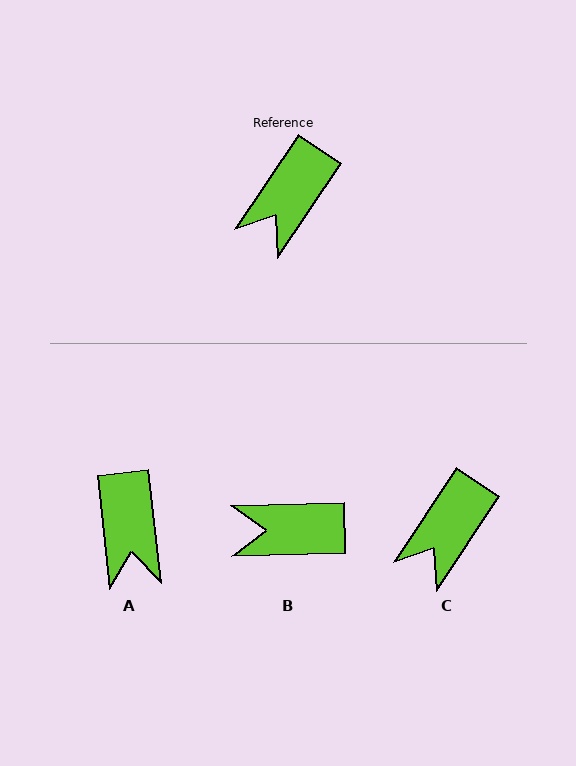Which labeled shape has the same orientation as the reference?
C.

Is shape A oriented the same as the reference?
No, it is off by about 40 degrees.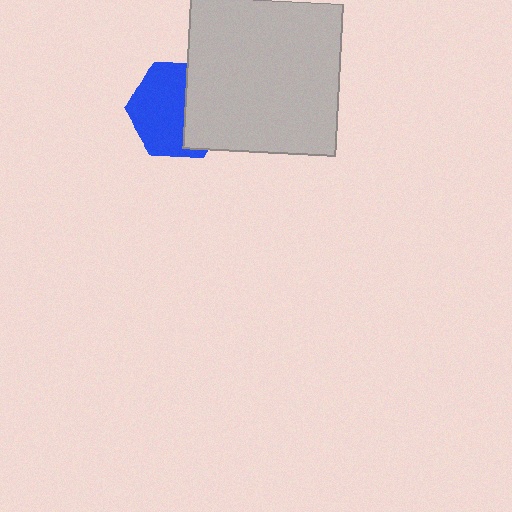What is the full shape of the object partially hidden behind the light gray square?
The partially hidden object is a blue hexagon.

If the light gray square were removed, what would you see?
You would see the complete blue hexagon.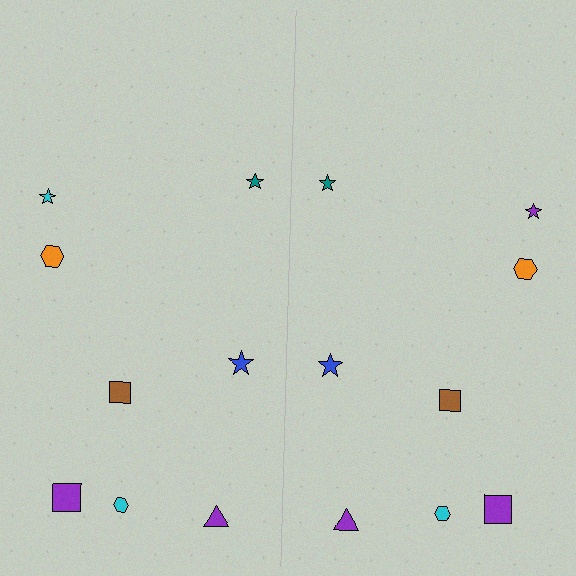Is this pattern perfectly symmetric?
No, the pattern is not perfectly symmetric. The purple star on the right side breaks the symmetry — its mirror counterpart is cyan.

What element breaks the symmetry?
The purple star on the right side breaks the symmetry — its mirror counterpart is cyan.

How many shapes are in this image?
There are 16 shapes in this image.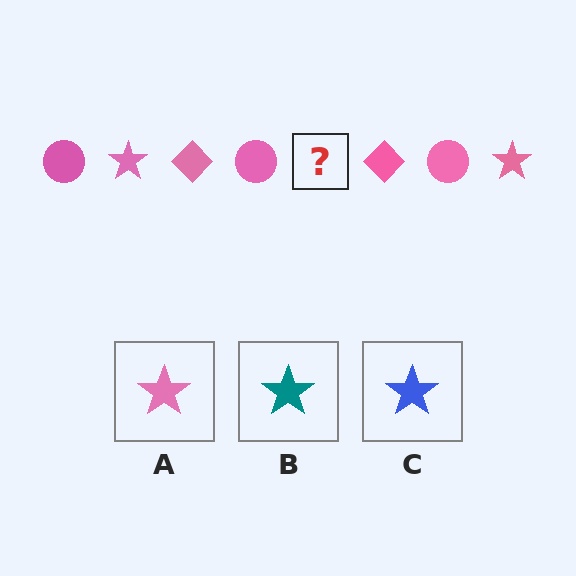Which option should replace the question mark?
Option A.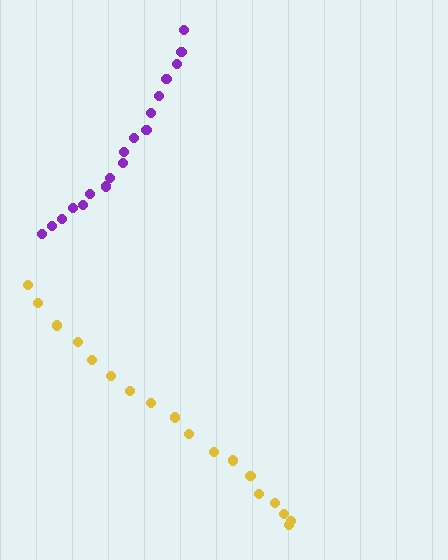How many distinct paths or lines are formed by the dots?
There are 2 distinct paths.